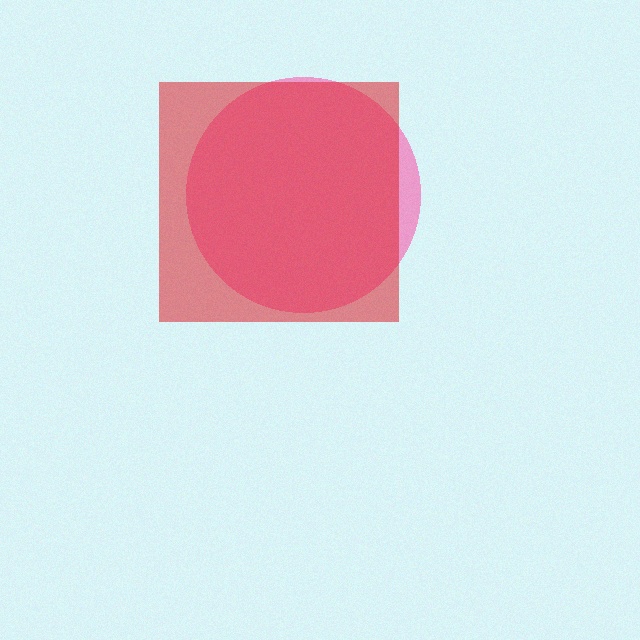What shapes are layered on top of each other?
The layered shapes are: a pink circle, a red square.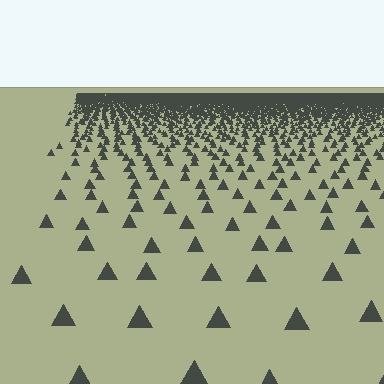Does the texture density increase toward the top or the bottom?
Density increases toward the top.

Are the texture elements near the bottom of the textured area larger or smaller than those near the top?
Larger. Near the bottom, elements are closer to the viewer and appear at a bigger on-screen size.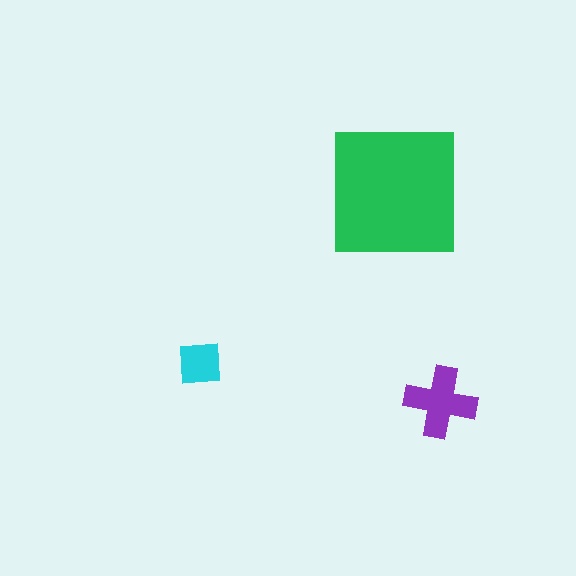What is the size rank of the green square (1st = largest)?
1st.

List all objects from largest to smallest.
The green square, the purple cross, the cyan square.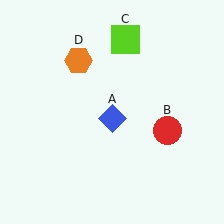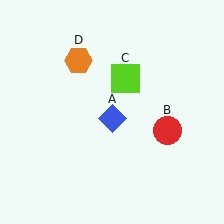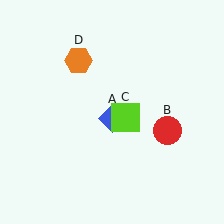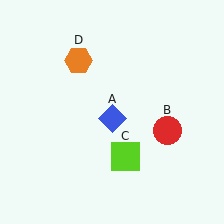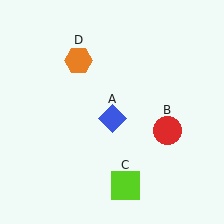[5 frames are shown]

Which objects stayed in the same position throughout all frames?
Blue diamond (object A) and red circle (object B) and orange hexagon (object D) remained stationary.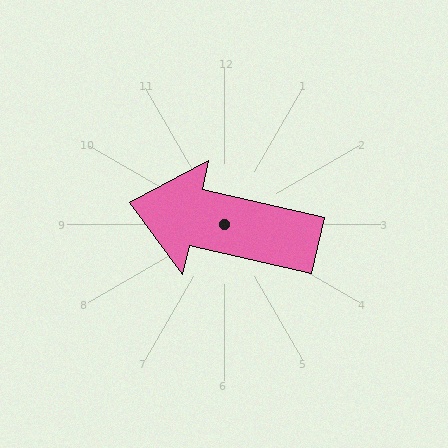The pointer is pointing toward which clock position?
Roughly 9 o'clock.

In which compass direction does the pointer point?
West.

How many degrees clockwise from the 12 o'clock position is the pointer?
Approximately 283 degrees.